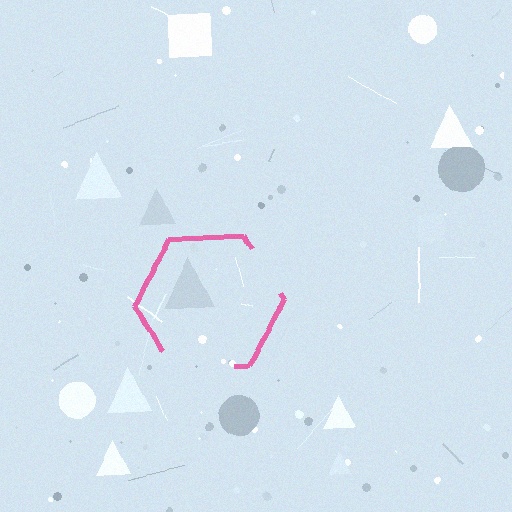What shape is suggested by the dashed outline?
The dashed outline suggests a hexagon.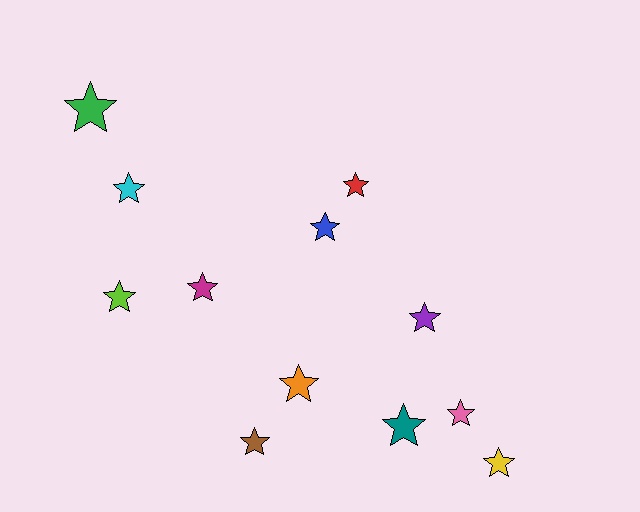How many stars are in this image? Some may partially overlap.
There are 12 stars.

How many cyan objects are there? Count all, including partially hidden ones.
There is 1 cyan object.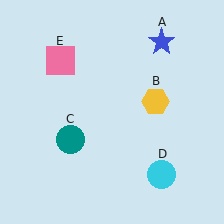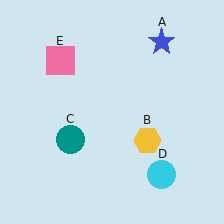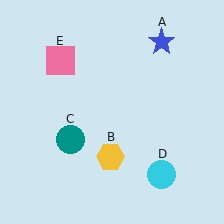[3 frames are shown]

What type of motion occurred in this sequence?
The yellow hexagon (object B) rotated clockwise around the center of the scene.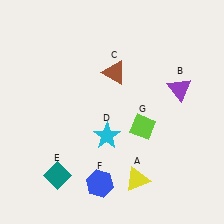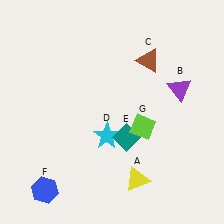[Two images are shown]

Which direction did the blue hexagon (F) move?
The blue hexagon (F) moved left.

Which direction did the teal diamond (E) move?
The teal diamond (E) moved right.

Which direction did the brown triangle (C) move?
The brown triangle (C) moved right.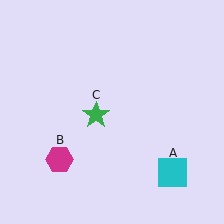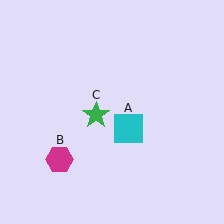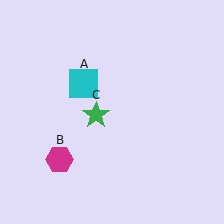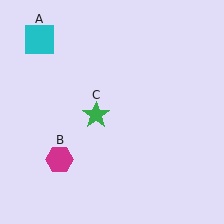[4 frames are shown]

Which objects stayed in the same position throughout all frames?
Magenta hexagon (object B) and green star (object C) remained stationary.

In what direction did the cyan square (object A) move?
The cyan square (object A) moved up and to the left.